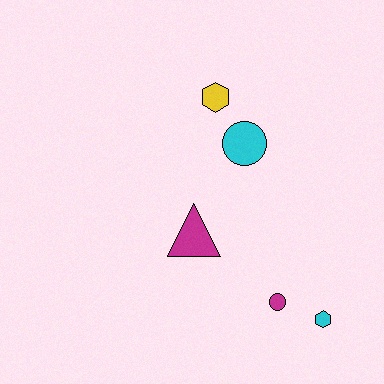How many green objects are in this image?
There are no green objects.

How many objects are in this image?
There are 5 objects.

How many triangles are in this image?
There is 1 triangle.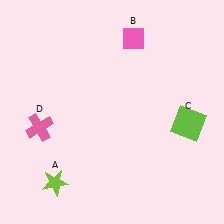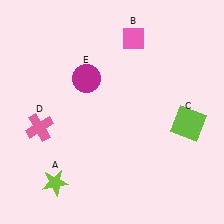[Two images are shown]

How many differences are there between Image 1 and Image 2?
There is 1 difference between the two images.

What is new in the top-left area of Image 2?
A magenta circle (E) was added in the top-left area of Image 2.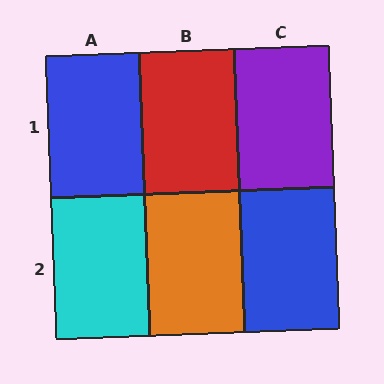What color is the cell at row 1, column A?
Blue.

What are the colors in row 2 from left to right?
Cyan, orange, blue.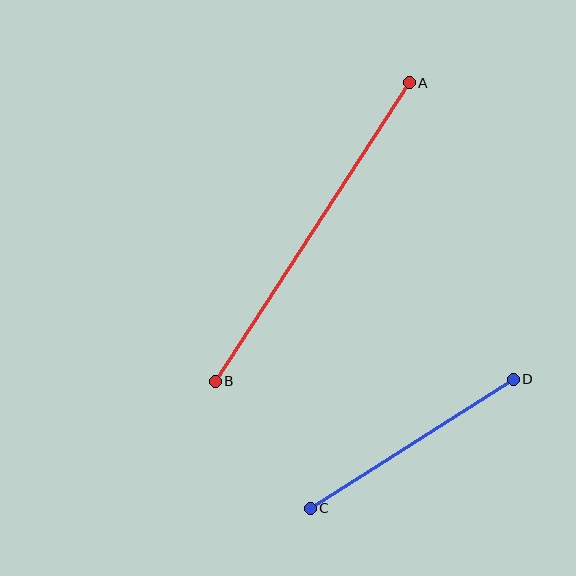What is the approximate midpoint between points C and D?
The midpoint is at approximately (412, 444) pixels.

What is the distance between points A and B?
The distance is approximately 356 pixels.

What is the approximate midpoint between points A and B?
The midpoint is at approximately (312, 232) pixels.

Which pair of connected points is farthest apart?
Points A and B are farthest apart.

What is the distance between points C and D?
The distance is approximately 240 pixels.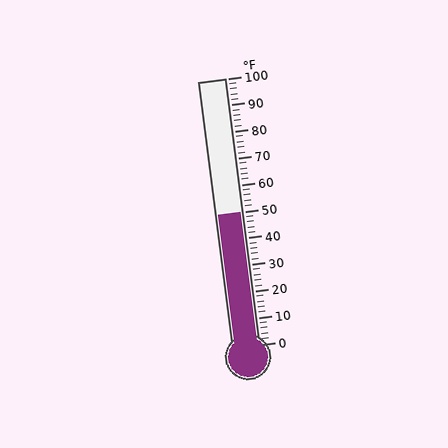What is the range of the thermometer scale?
The thermometer scale ranges from 0°F to 100°F.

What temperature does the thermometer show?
The thermometer shows approximately 50°F.